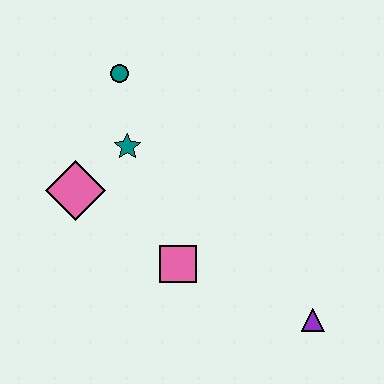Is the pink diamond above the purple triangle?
Yes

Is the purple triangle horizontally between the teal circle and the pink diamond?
No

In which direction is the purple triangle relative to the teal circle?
The purple triangle is below the teal circle.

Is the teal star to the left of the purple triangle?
Yes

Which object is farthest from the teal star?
The purple triangle is farthest from the teal star.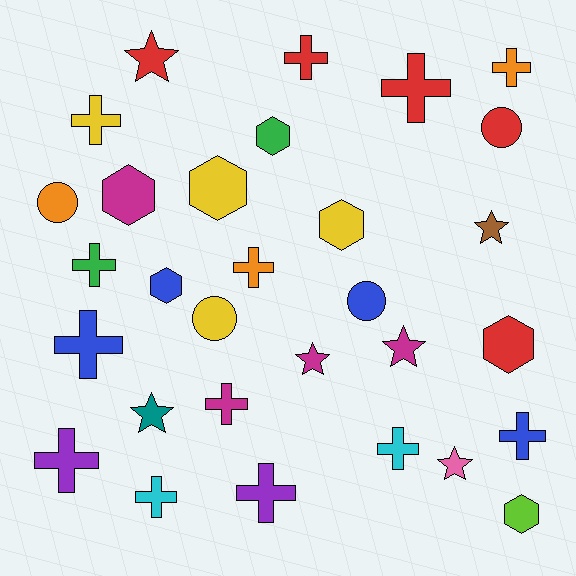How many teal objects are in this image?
There is 1 teal object.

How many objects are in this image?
There are 30 objects.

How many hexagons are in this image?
There are 7 hexagons.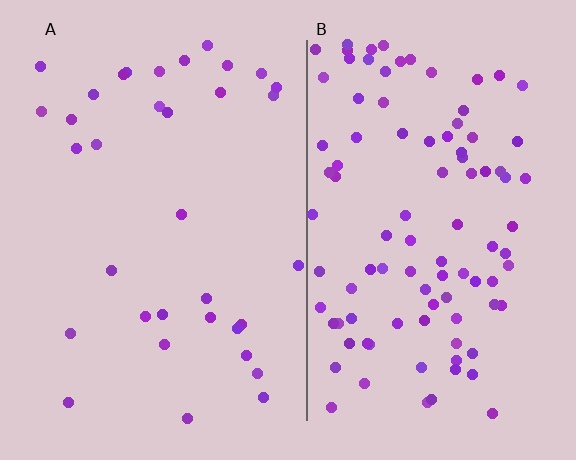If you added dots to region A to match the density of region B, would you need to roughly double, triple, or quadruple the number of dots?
Approximately triple.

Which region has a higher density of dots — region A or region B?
B (the right).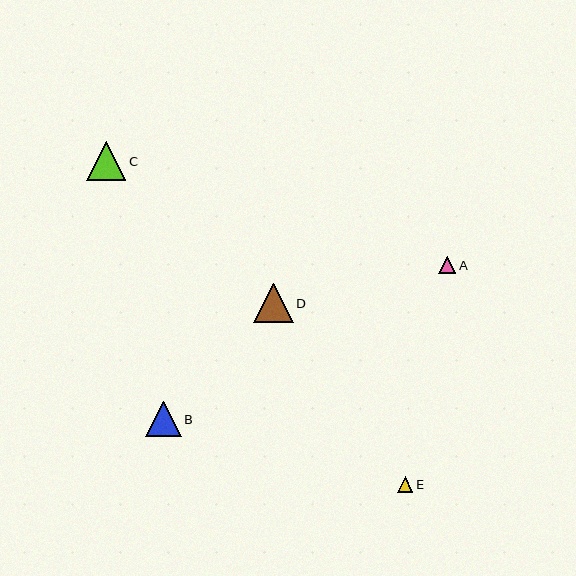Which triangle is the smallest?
Triangle E is the smallest with a size of approximately 16 pixels.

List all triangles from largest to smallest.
From largest to smallest: D, C, B, A, E.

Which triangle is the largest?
Triangle D is the largest with a size of approximately 40 pixels.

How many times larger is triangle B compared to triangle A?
Triangle B is approximately 2.1 times the size of triangle A.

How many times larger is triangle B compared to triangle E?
Triangle B is approximately 2.3 times the size of triangle E.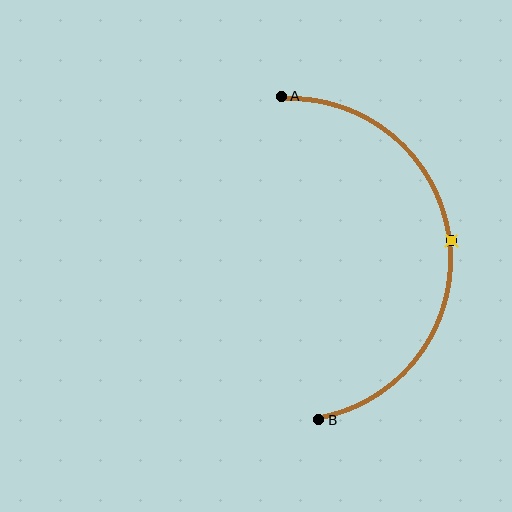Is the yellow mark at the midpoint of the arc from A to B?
Yes. The yellow mark lies on the arc at equal arc-length from both A and B — it is the arc midpoint.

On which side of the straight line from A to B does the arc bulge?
The arc bulges to the right of the straight line connecting A and B.